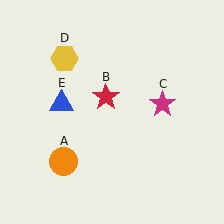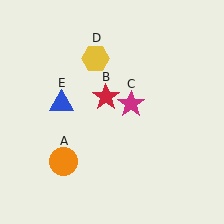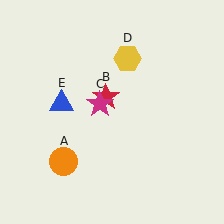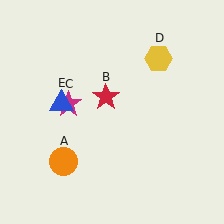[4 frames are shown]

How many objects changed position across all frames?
2 objects changed position: magenta star (object C), yellow hexagon (object D).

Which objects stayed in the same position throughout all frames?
Orange circle (object A) and red star (object B) and blue triangle (object E) remained stationary.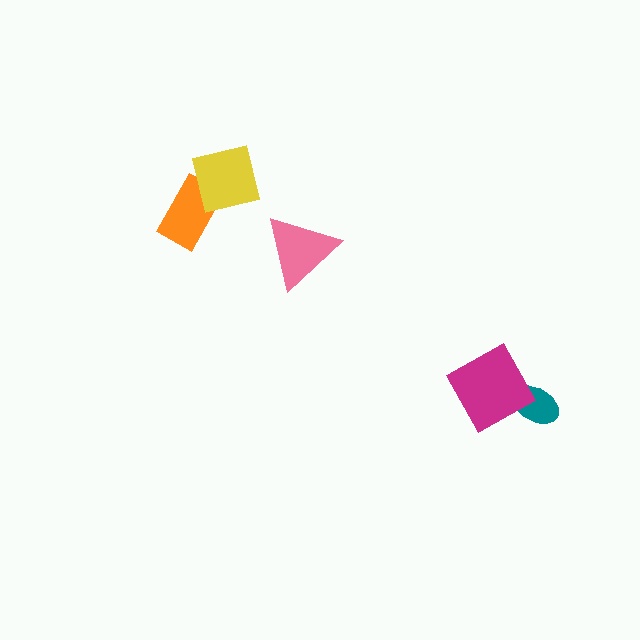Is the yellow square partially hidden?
No, no other shape covers it.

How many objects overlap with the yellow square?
1 object overlaps with the yellow square.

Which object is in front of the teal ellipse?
The magenta diamond is in front of the teal ellipse.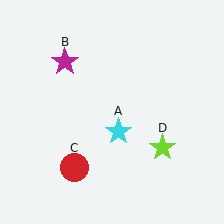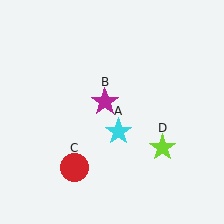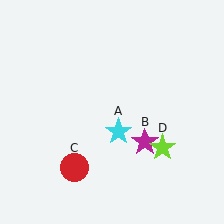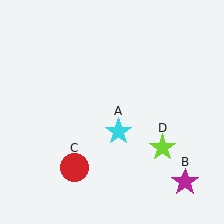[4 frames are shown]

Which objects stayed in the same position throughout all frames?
Cyan star (object A) and red circle (object C) and lime star (object D) remained stationary.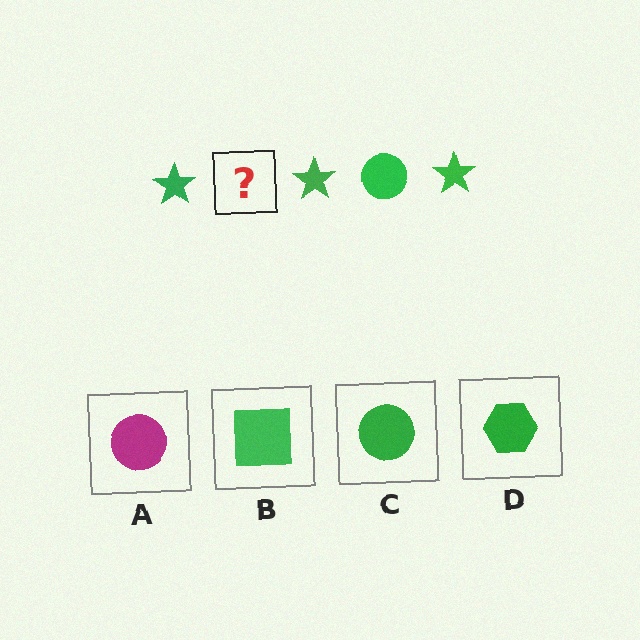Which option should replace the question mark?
Option C.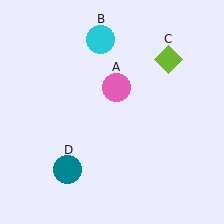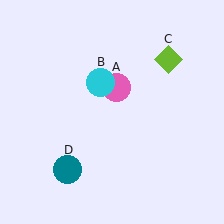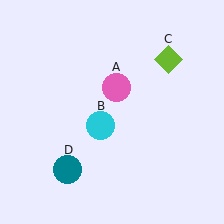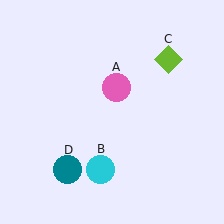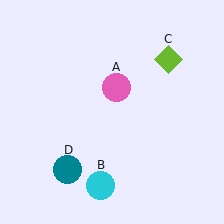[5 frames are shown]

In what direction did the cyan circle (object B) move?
The cyan circle (object B) moved down.